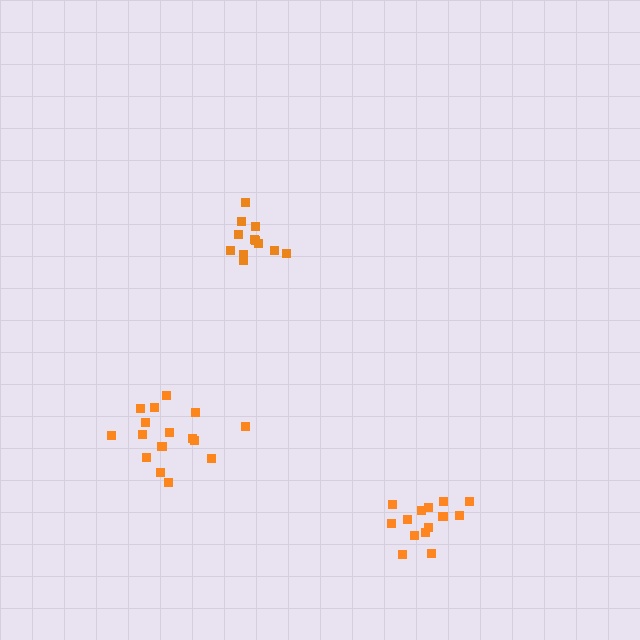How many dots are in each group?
Group 1: 17 dots, Group 2: 12 dots, Group 3: 14 dots (43 total).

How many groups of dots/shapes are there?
There are 3 groups.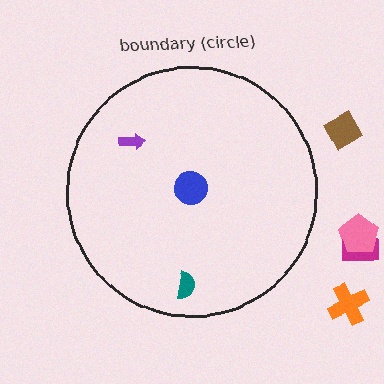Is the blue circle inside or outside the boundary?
Inside.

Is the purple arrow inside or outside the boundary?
Inside.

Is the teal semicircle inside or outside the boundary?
Inside.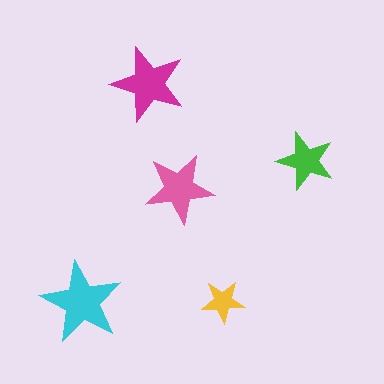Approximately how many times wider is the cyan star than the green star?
About 1.5 times wider.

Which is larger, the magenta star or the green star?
The magenta one.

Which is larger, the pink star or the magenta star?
The magenta one.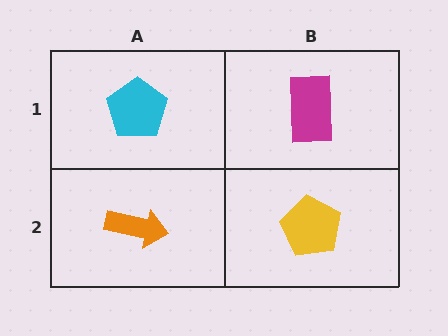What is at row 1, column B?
A magenta rectangle.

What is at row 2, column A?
An orange arrow.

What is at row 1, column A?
A cyan pentagon.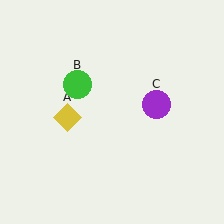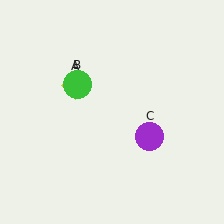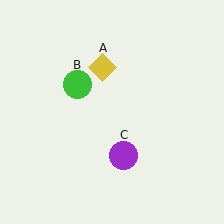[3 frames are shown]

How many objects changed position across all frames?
2 objects changed position: yellow diamond (object A), purple circle (object C).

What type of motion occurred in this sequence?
The yellow diamond (object A), purple circle (object C) rotated clockwise around the center of the scene.